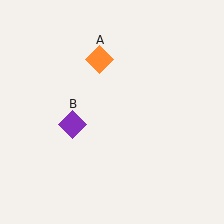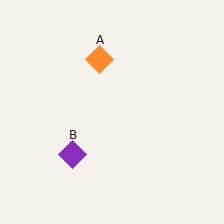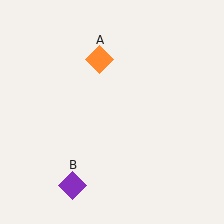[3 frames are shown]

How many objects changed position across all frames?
1 object changed position: purple diamond (object B).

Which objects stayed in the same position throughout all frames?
Orange diamond (object A) remained stationary.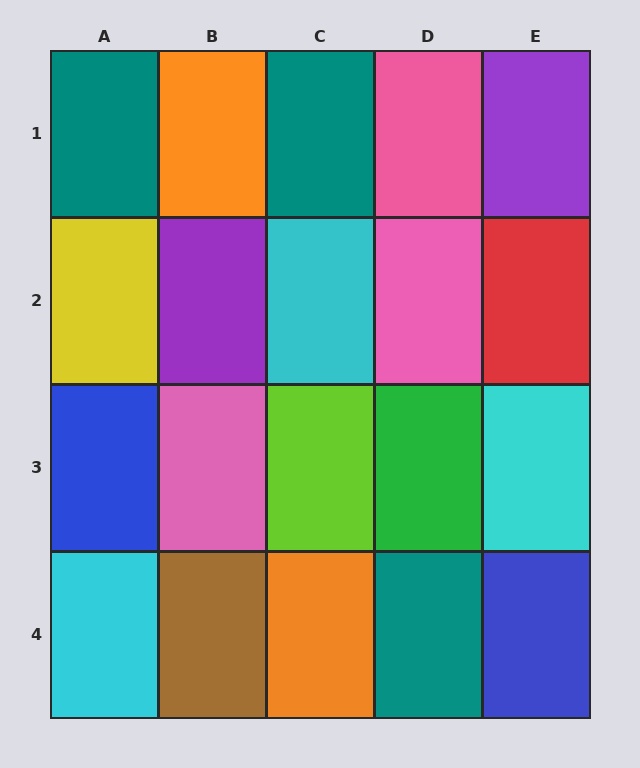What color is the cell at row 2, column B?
Purple.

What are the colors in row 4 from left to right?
Cyan, brown, orange, teal, blue.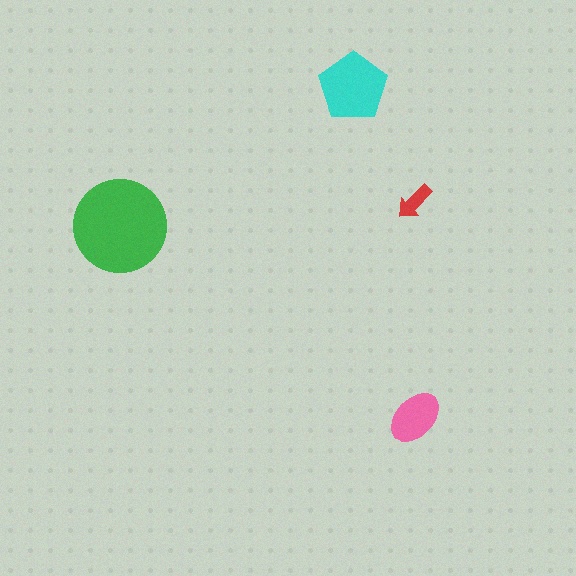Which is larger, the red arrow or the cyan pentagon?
The cyan pentagon.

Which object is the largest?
The green circle.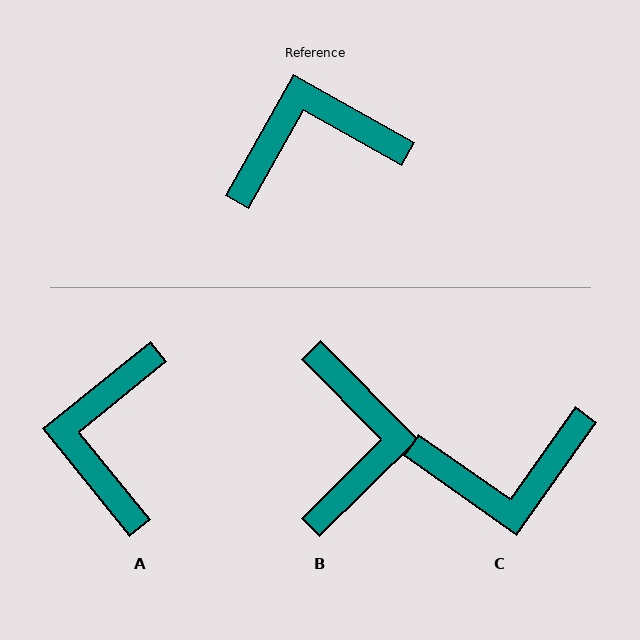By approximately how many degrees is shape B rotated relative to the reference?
Approximately 106 degrees clockwise.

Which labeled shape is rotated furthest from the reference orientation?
C, about 174 degrees away.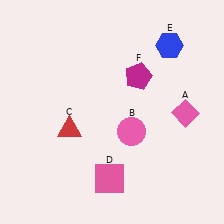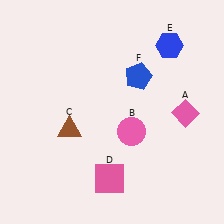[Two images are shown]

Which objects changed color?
C changed from red to brown. F changed from magenta to blue.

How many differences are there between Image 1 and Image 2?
There are 2 differences between the two images.